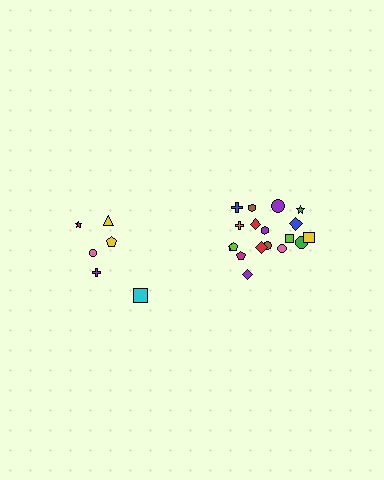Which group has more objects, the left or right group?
The right group.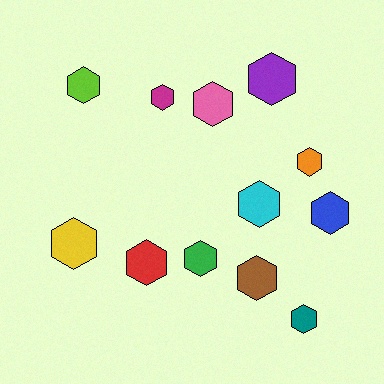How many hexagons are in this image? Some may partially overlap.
There are 12 hexagons.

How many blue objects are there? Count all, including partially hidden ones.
There is 1 blue object.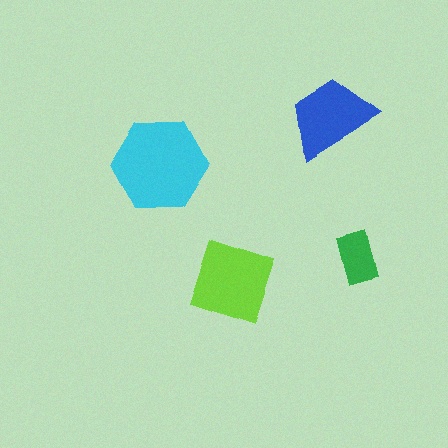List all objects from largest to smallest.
The cyan hexagon, the lime square, the blue trapezoid, the green rectangle.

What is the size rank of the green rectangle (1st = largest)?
4th.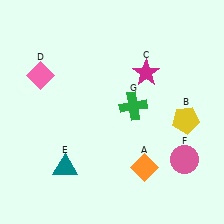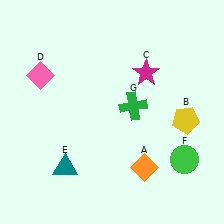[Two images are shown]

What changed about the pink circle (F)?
In Image 1, F is pink. In Image 2, it changed to green.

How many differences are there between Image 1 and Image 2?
There is 1 difference between the two images.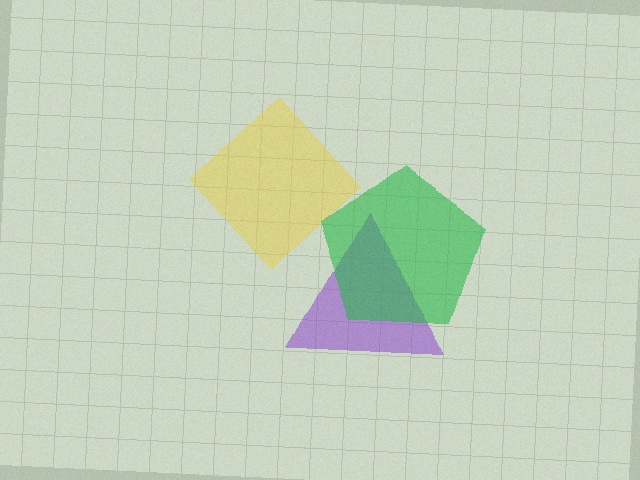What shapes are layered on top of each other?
The layered shapes are: a yellow diamond, a purple triangle, a green pentagon.